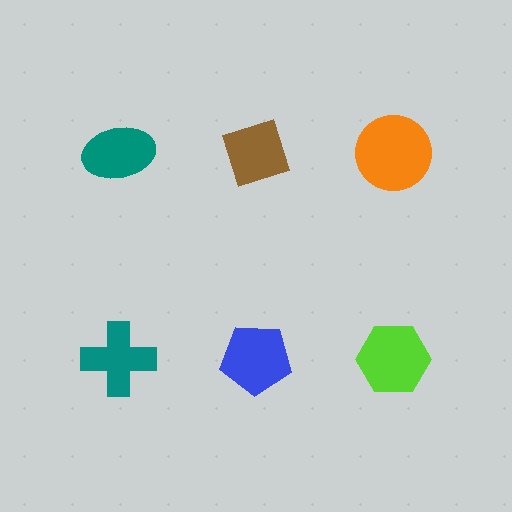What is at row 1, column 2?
A brown diamond.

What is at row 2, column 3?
A lime hexagon.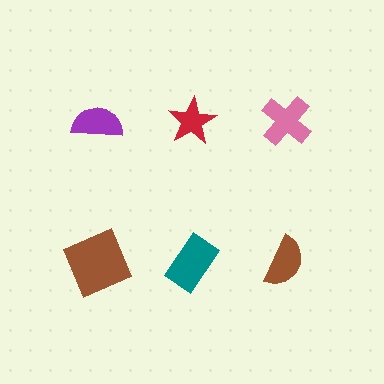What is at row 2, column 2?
A teal rectangle.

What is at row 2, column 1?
A brown square.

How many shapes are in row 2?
3 shapes.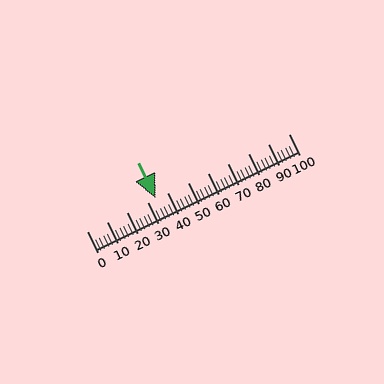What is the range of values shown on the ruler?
The ruler shows values from 0 to 100.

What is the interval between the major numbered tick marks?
The major tick marks are spaced 10 units apart.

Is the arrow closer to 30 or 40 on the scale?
The arrow is closer to 30.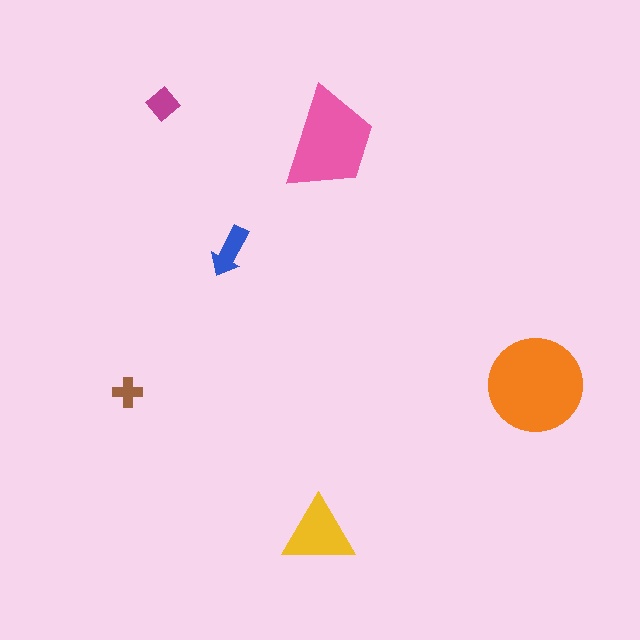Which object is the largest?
The orange circle.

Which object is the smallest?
The brown cross.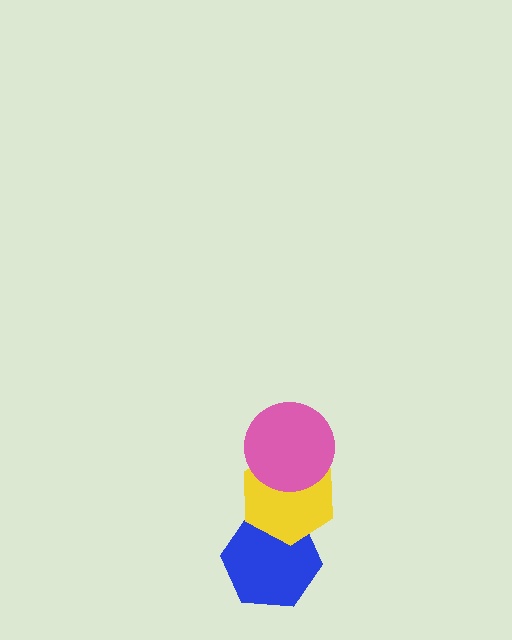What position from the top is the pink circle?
The pink circle is 1st from the top.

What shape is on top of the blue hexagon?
The yellow hexagon is on top of the blue hexagon.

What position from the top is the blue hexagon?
The blue hexagon is 3rd from the top.